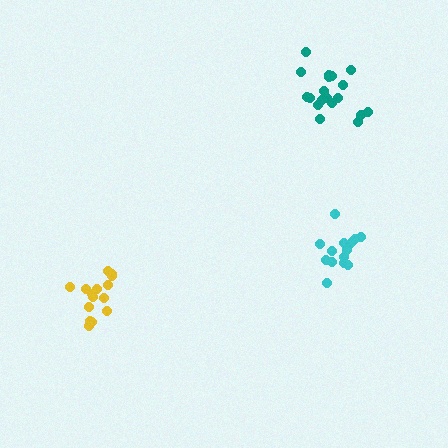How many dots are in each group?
Group 1: 14 dots, Group 2: 15 dots, Group 3: 19 dots (48 total).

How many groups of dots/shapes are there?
There are 3 groups.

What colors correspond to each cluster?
The clusters are colored: cyan, yellow, teal.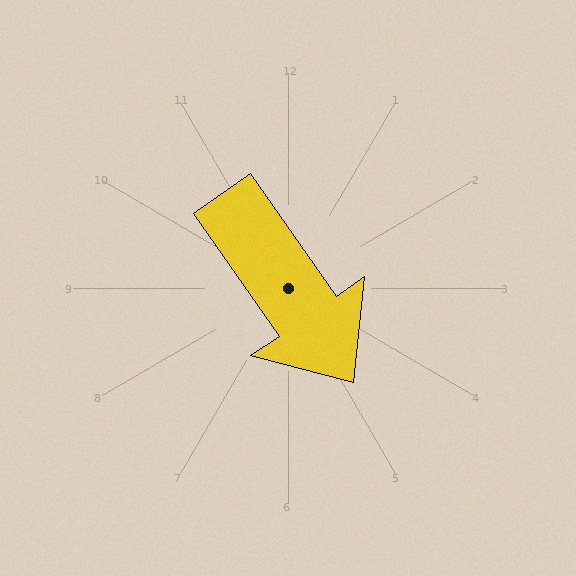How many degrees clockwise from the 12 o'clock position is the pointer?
Approximately 145 degrees.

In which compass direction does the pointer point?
Southeast.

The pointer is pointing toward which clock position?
Roughly 5 o'clock.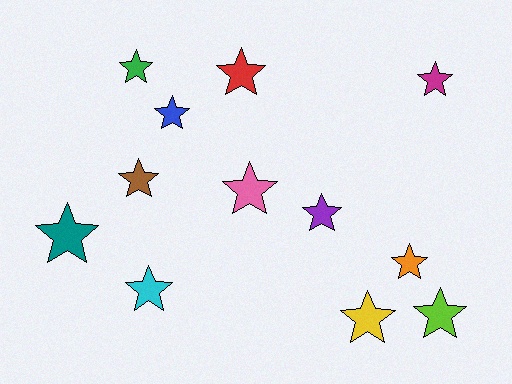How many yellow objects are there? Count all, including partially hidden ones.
There is 1 yellow object.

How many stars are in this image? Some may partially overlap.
There are 12 stars.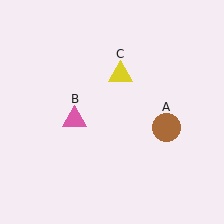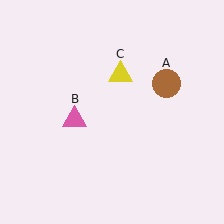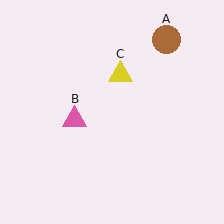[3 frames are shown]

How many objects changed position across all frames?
1 object changed position: brown circle (object A).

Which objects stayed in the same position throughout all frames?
Pink triangle (object B) and yellow triangle (object C) remained stationary.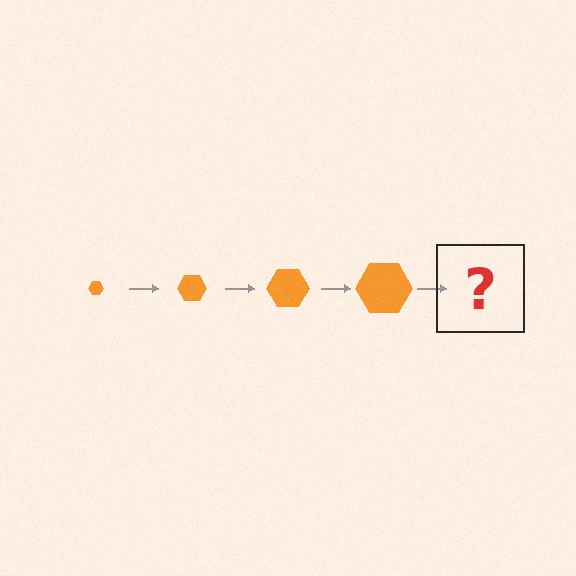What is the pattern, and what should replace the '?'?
The pattern is that the hexagon gets progressively larger each step. The '?' should be an orange hexagon, larger than the previous one.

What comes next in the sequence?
The next element should be an orange hexagon, larger than the previous one.